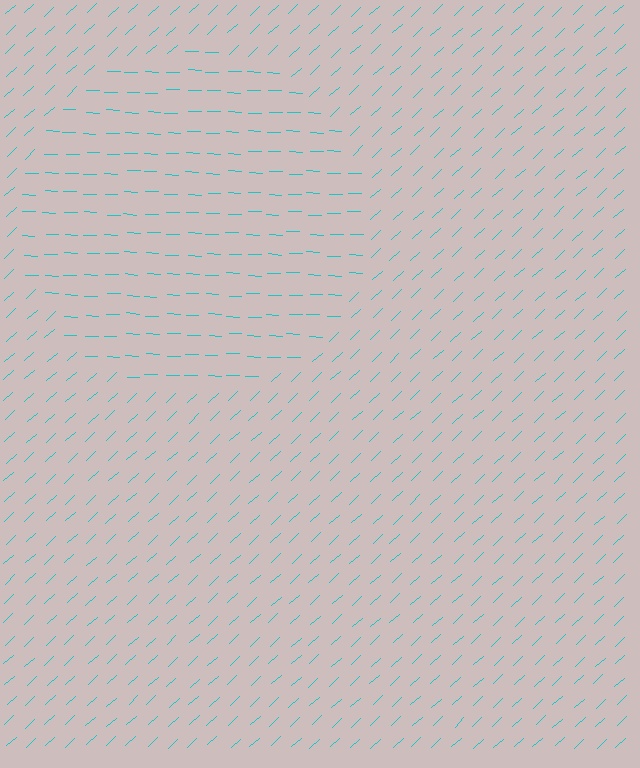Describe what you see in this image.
The image is filled with small cyan line segments. A circle region in the image has lines oriented differently from the surrounding lines, creating a visible texture boundary.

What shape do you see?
I see a circle.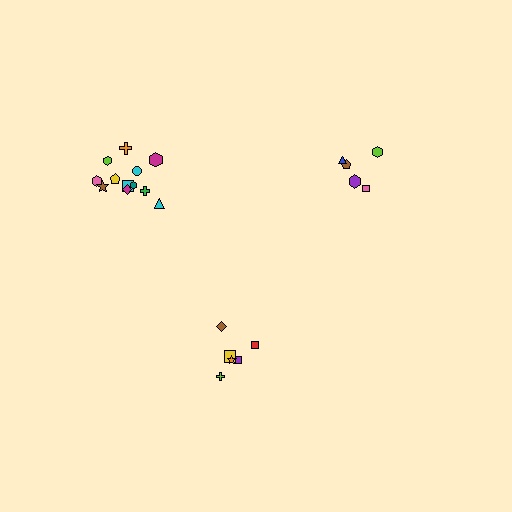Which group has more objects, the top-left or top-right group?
The top-left group.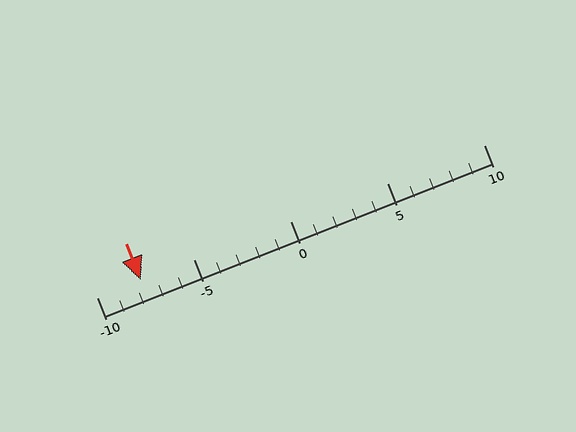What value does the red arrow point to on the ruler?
The red arrow points to approximately -8.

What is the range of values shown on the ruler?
The ruler shows values from -10 to 10.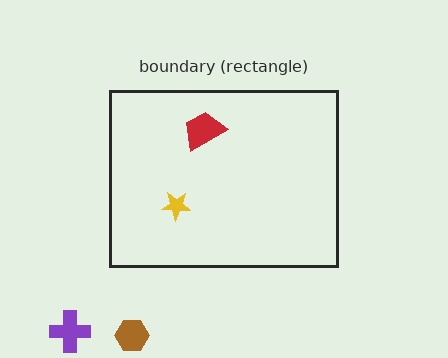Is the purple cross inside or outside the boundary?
Outside.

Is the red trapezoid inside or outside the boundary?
Inside.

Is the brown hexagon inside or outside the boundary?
Outside.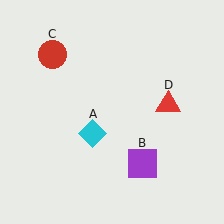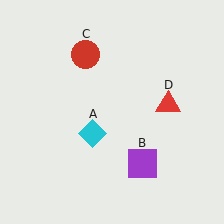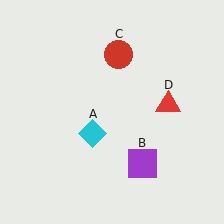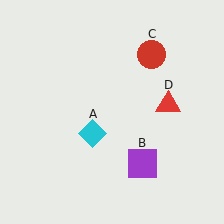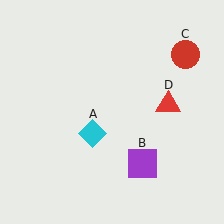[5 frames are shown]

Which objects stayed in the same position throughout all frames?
Cyan diamond (object A) and purple square (object B) and red triangle (object D) remained stationary.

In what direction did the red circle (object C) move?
The red circle (object C) moved right.